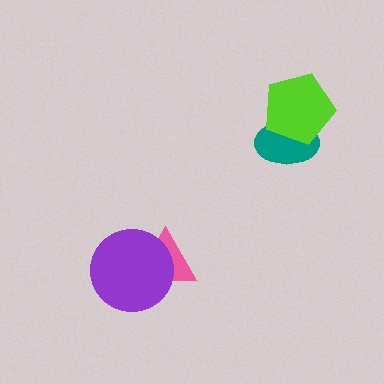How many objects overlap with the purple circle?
1 object overlaps with the purple circle.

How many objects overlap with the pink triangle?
1 object overlaps with the pink triangle.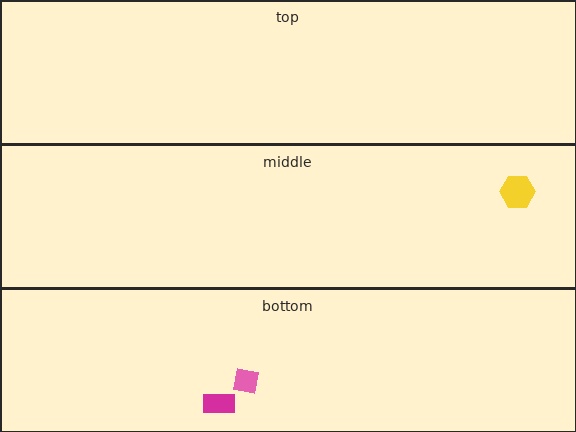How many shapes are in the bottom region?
2.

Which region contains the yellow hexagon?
The middle region.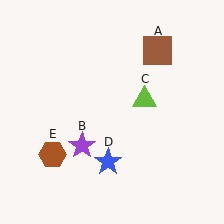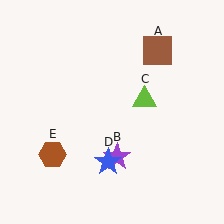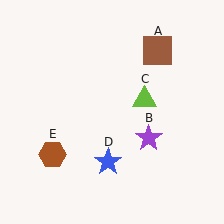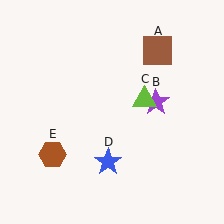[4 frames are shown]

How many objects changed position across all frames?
1 object changed position: purple star (object B).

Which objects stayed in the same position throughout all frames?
Brown square (object A) and lime triangle (object C) and blue star (object D) and brown hexagon (object E) remained stationary.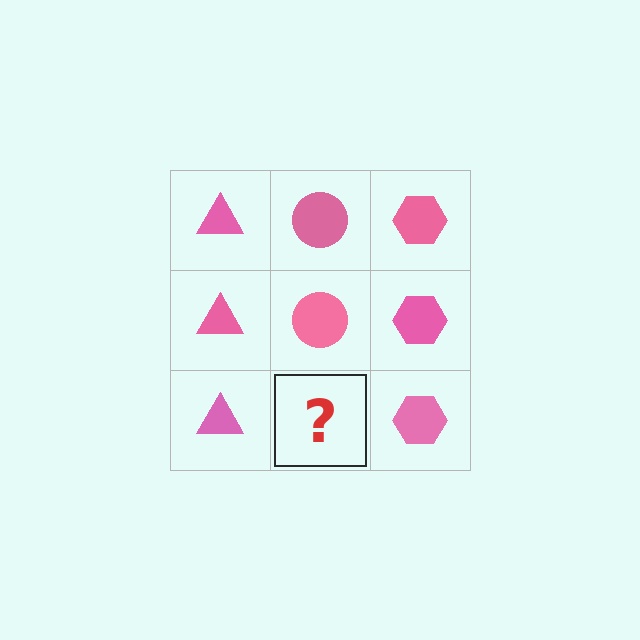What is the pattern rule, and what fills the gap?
The rule is that each column has a consistent shape. The gap should be filled with a pink circle.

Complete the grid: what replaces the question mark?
The question mark should be replaced with a pink circle.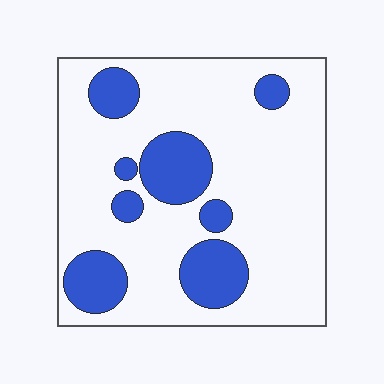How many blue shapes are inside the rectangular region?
8.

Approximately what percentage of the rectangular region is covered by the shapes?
Approximately 25%.